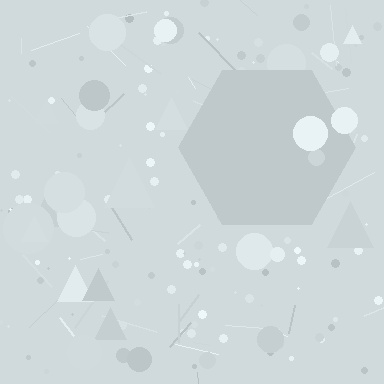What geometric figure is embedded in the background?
A hexagon is embedded in the background.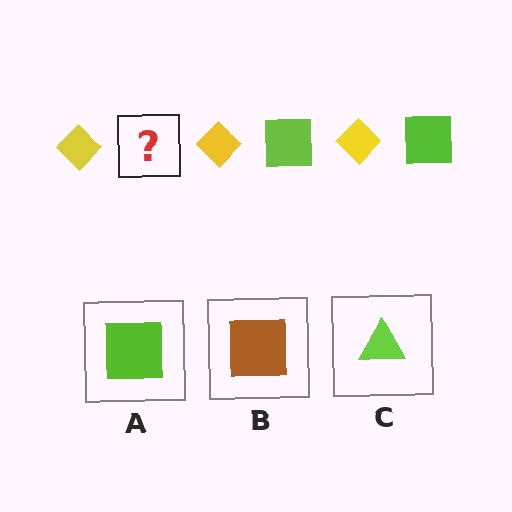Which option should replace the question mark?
Option A.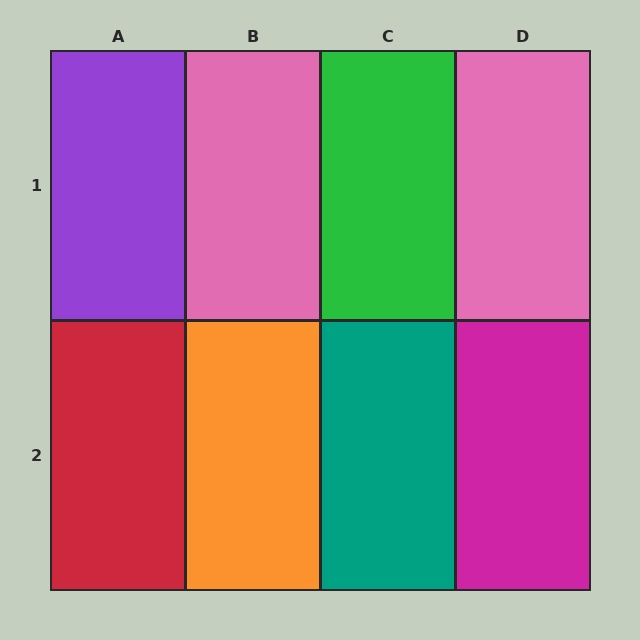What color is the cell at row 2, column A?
Red.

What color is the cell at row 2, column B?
Orange.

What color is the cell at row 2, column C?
Teal.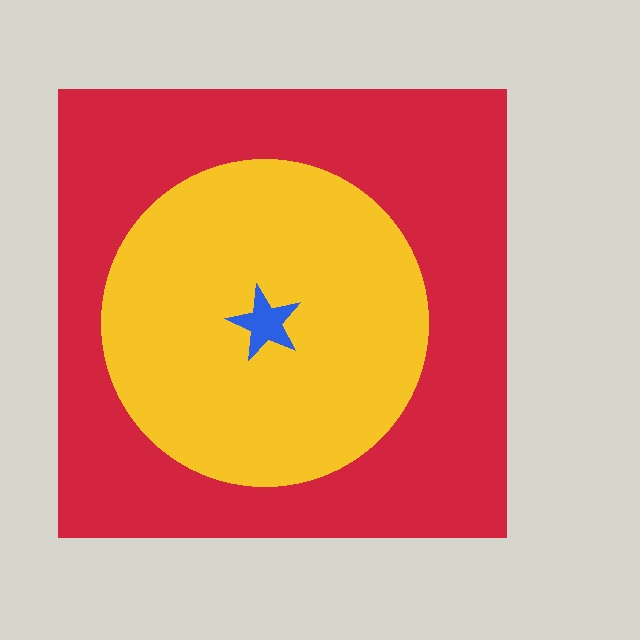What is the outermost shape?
The red square.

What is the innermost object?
The blue star.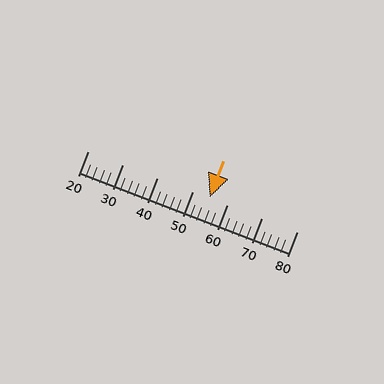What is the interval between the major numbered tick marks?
The major tick marks are spaced 10 units apart.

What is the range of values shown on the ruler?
The ruler shows values from 20 to 80.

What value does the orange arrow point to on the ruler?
The orange arrow points to approximately 55.